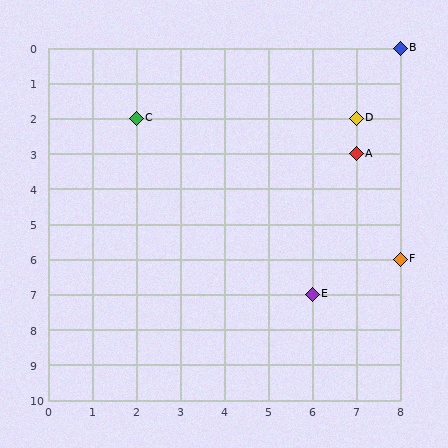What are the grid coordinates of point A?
Point A is at grid coordinates (7, 3).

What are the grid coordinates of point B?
Point B is at grid coordinates (8, 0).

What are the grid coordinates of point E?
Point E is at grid coordinates (6, 7).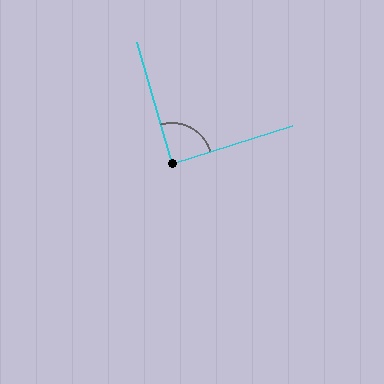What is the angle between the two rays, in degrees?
Approximately 89 degrees.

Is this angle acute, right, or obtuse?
It is approximately a right angle.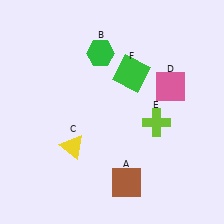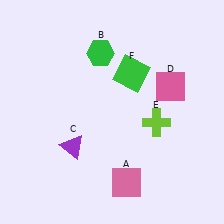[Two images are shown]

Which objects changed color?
A changed from brown to pink. C changed from yellow to purple.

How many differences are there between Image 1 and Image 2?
There are 2 differences between the two images.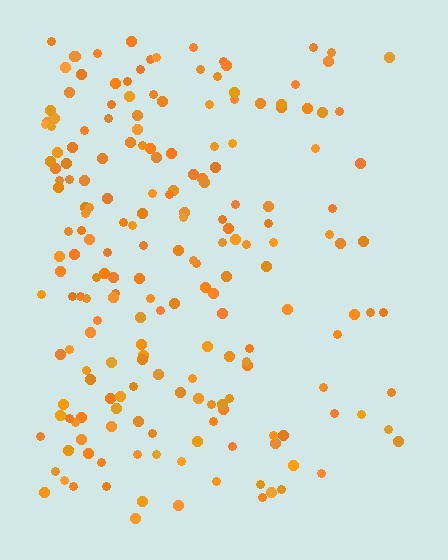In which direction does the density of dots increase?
From right to left, with the left side densest.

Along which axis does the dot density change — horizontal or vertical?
Horizontal.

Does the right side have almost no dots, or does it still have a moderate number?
Still a moderate number, just noticeably fewer than the left.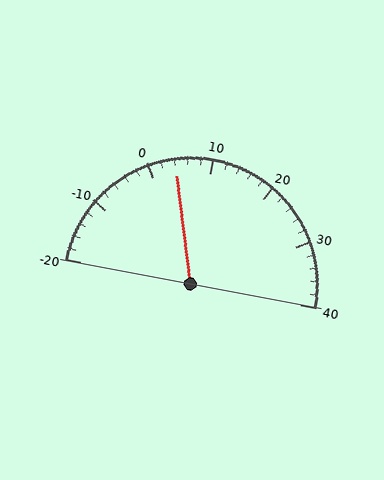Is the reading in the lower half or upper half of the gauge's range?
The reading is in the lower half of the range (-20 to 40).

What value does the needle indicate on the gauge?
The needle indicates approximately 4.